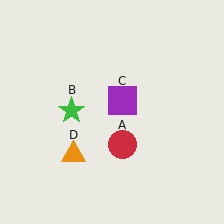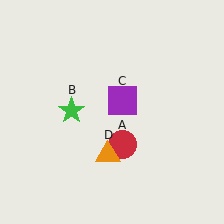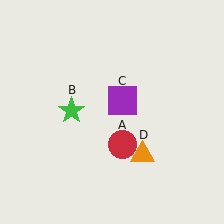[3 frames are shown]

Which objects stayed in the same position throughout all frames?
Red circle (object A) and green star (object B) and purple square (object C) remained stationary.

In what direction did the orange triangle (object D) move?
The orange triangle (object D) moved right.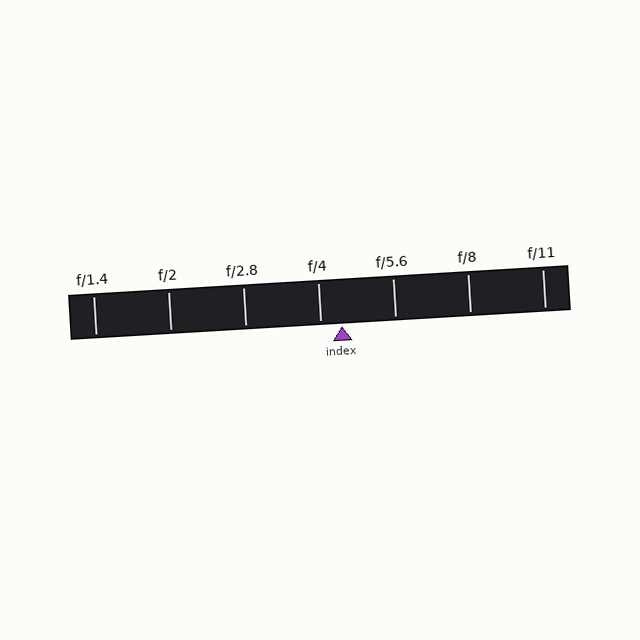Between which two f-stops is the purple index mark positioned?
The index mark is between f/4 and f/5.6.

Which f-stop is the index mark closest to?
The index mark is closest to f/4.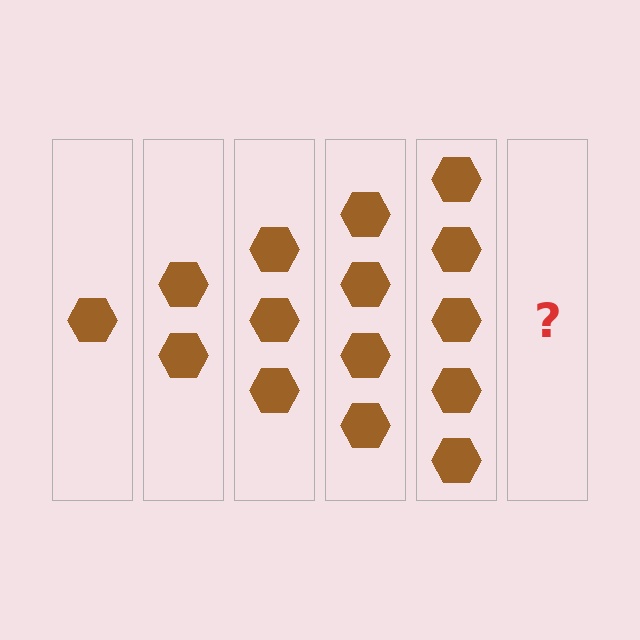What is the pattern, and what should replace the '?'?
The pattern is that each step adds one more hexagon. The '?' should be 6 hexagons.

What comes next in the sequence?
The next element should be 6 hexagons.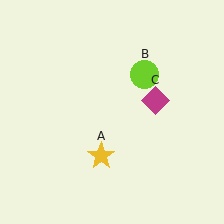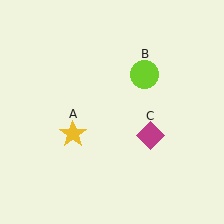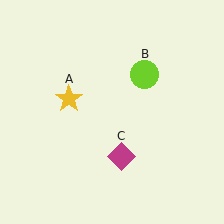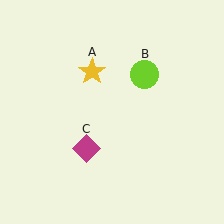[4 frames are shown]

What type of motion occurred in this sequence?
The yellow star (object A), magenta diamond (object C) rotated clockwise around the center of the scene.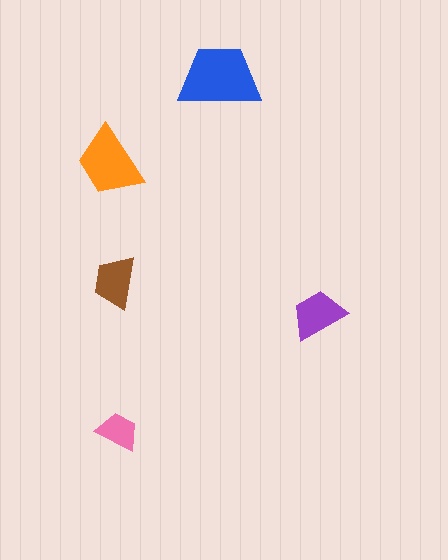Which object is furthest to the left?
The orange trapezoid is leftmost.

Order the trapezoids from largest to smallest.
the blue one, the orange one, the purple one, the brown one, the pink one.